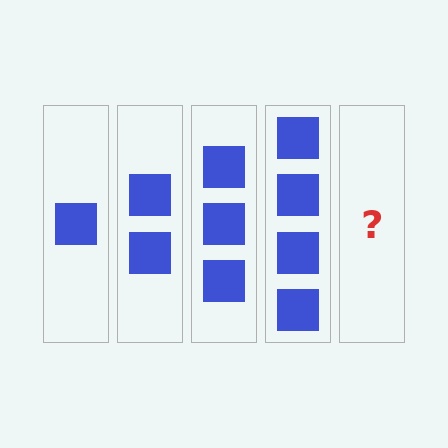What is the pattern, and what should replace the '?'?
The pattern is that each step adds one more square. The '?' should be 5 squares.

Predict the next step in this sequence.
The next step is 5 squares.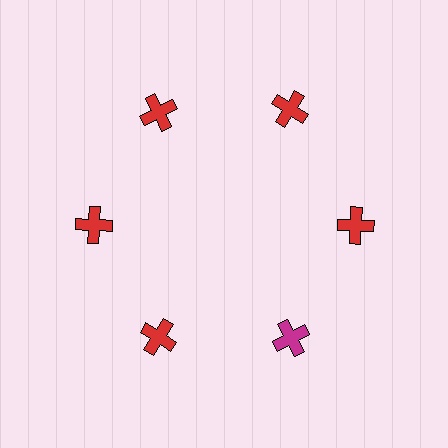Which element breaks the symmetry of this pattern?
The magenta cross at roughly the 5 o'clock position breaks the symmetry. All other shapes are red crosses.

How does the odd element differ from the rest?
It has a different color: magenta instead of red.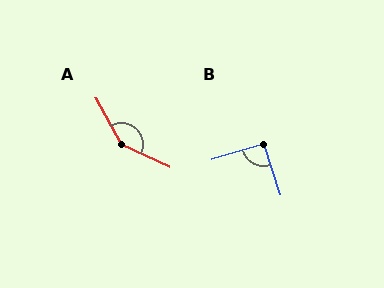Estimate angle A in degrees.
Approximately 143 degrees.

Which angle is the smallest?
B, at approximately 91 degrees.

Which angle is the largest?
A, at approximately 143 degrees.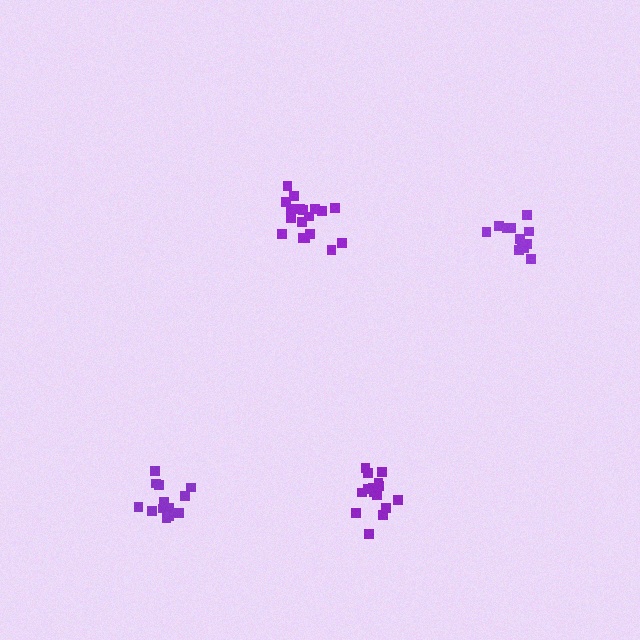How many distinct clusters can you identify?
There are 4 distinct clusters.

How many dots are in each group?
Group 1: 12 dots, Group 2: 18 dots, Group 3: 13 dots, Group 4: 15 dots (58 total).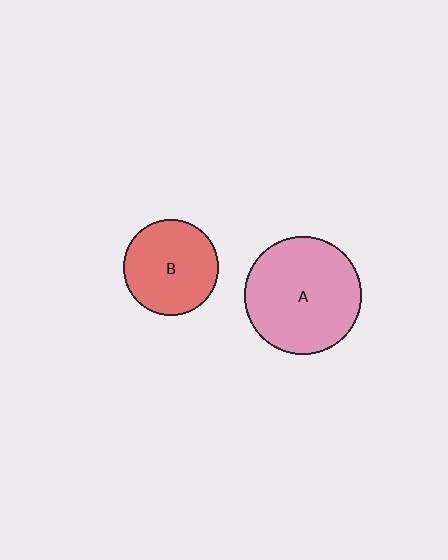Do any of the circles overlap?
No, none of the circles overlap.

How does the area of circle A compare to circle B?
Approximately 1.5 times.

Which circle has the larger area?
Circle A (pink).